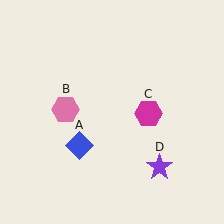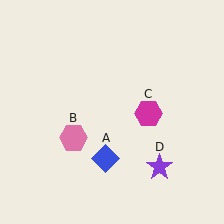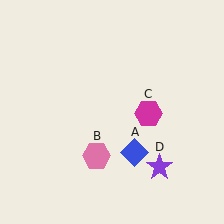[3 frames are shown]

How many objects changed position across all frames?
2 objects changed position: blue diamond (object A), pink hexagon (object B).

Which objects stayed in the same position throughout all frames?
Magenta hexagon (object C) and purple star (object D) remained stationary.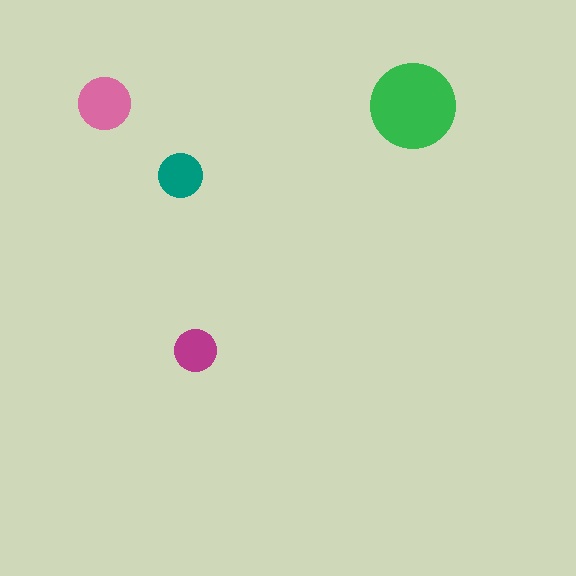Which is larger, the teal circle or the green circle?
The green one.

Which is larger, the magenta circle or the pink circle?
The pink one.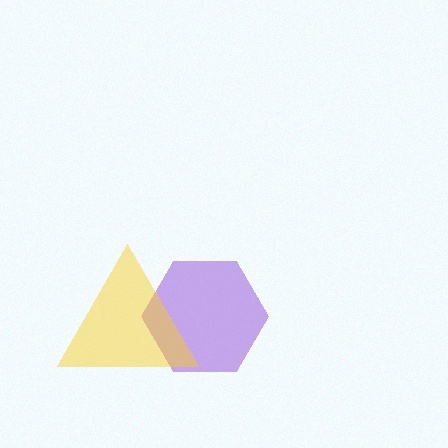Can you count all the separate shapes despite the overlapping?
Yes, there are 2 separate shapes.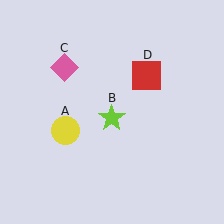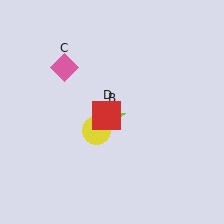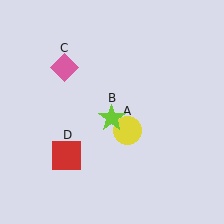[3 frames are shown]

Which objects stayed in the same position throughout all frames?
Lime star (object B) and pink diamond (object C) remained stationary.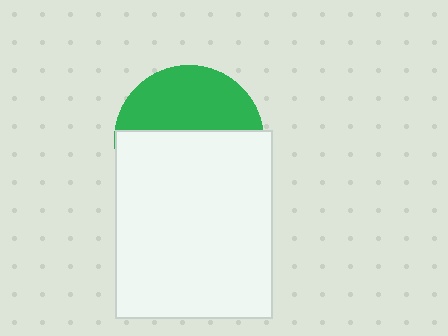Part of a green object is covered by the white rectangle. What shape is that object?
It is a circle.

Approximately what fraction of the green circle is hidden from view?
Roughly 59% of the green circle is hidden behind the white rectangle.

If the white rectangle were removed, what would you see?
You would see the complete green circle.